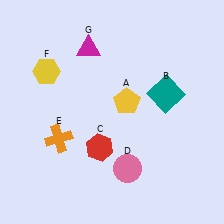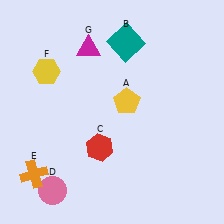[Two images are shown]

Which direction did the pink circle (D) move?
The pink circle (D) moved left.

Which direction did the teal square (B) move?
The teal square (B) moved up.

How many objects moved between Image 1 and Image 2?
3 objects moved between the two images.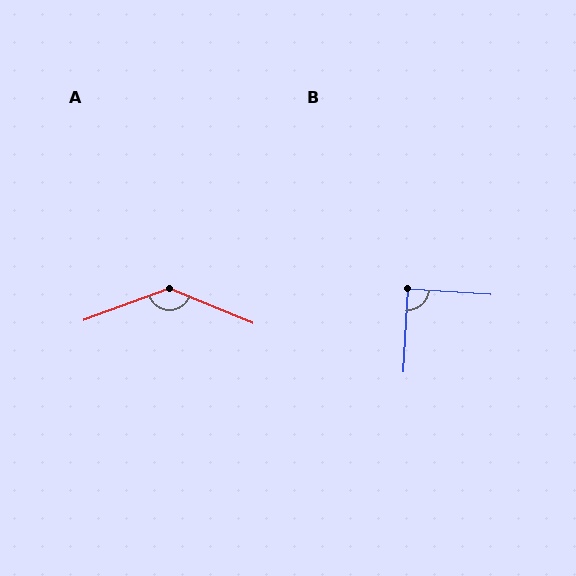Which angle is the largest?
A, at approximately 137 degrees.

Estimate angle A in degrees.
Approximately 137 degrees.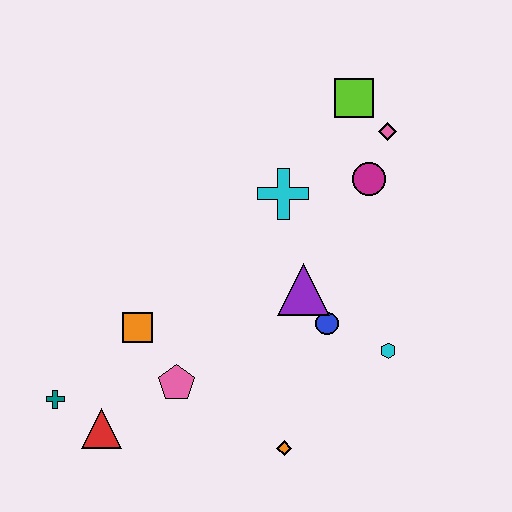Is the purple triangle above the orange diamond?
Yes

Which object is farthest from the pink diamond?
The teal cross is farthest from the pink diamond.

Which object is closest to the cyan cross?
The magenta circle is closest to the cyan cross.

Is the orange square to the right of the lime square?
No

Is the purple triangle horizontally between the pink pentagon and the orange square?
No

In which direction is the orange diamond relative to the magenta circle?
The orange diamond is below the magenta circle.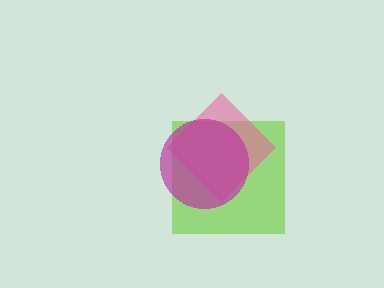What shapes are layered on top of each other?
The layered shapes are: a lime square, a pink diamond, a magenta circle.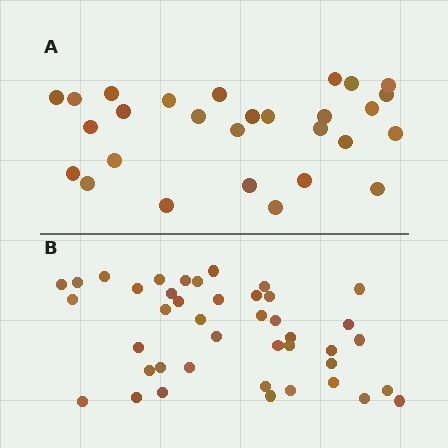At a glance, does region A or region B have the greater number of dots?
Region B (the bottom region) has more dots.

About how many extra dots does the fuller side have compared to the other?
Region B has approximately 15 more dots than region A.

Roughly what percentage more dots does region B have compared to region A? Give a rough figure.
About 50% more.